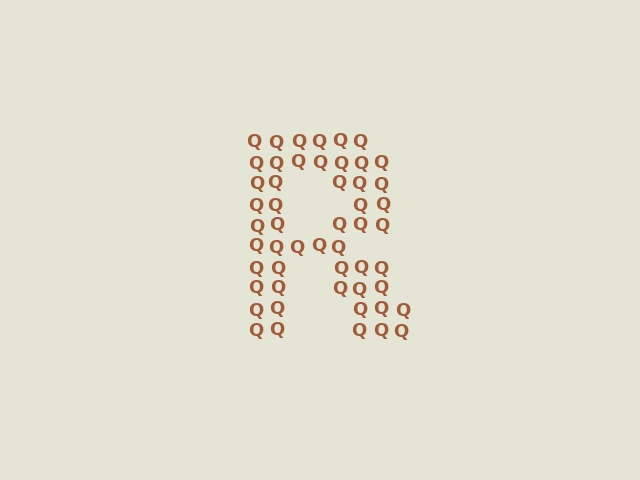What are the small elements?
The small elements are letter Q's.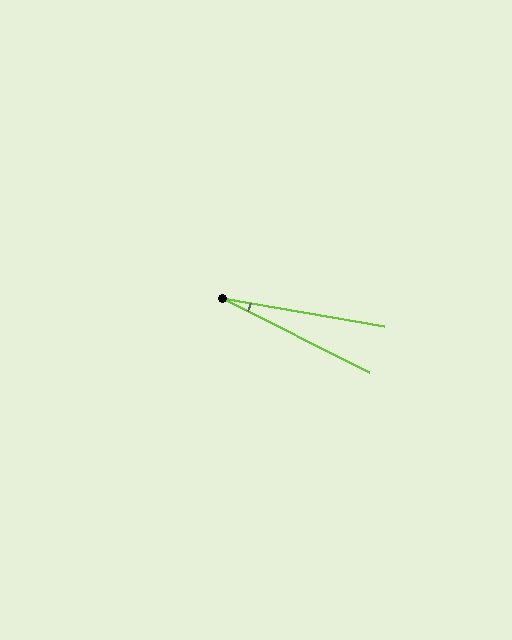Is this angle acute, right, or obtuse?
It is acute.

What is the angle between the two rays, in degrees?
Approximately 17 degrees.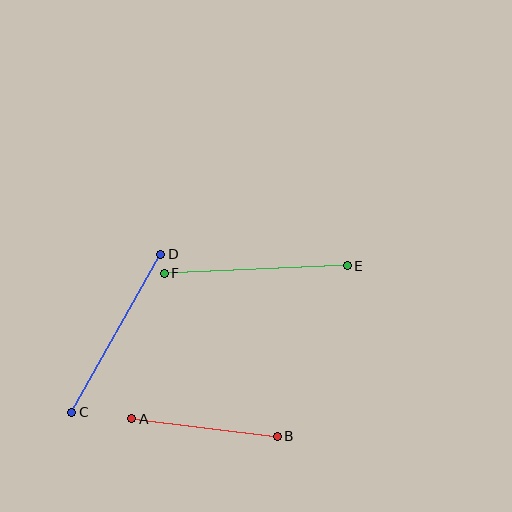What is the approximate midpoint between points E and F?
The midpoint is at approximately (256, 270) pixels.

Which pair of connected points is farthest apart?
Points E and F are farthest apart.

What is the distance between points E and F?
The distance is approximately 183 pixels.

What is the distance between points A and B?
The distance is approximately 146 pixels.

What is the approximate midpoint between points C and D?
The midpoint is at approximately (116, 333) pixels.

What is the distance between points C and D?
The distance is approximately 181 pixels.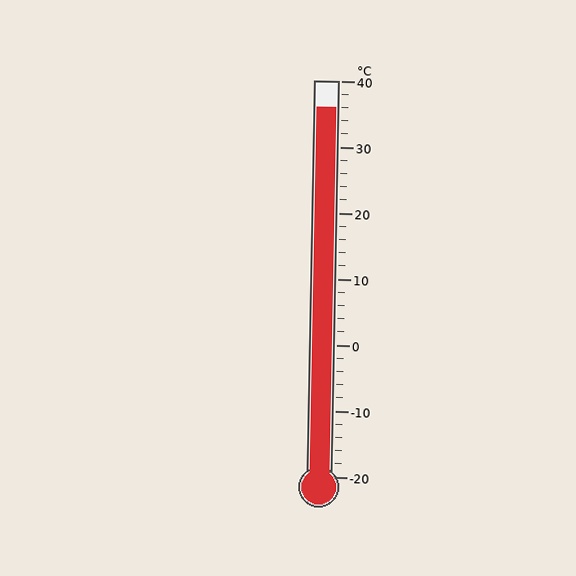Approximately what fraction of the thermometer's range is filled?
The thermometer is filled to approximately 95% of its range.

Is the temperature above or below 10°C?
The temperature is above 10°C.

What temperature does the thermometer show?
The thermometer shows approximately 36°C.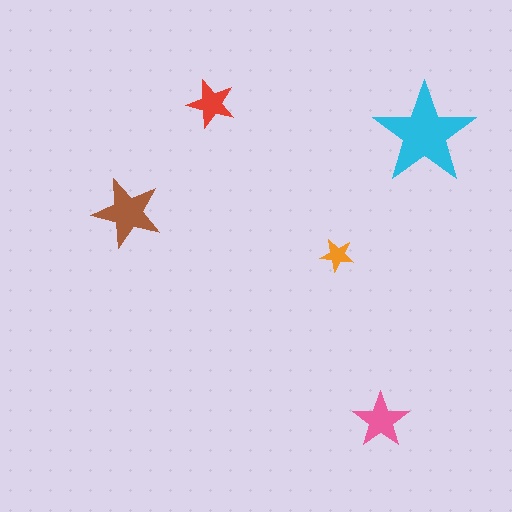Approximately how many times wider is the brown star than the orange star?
About 2 times wider.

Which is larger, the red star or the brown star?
The brown one.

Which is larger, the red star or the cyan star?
The cyan one.